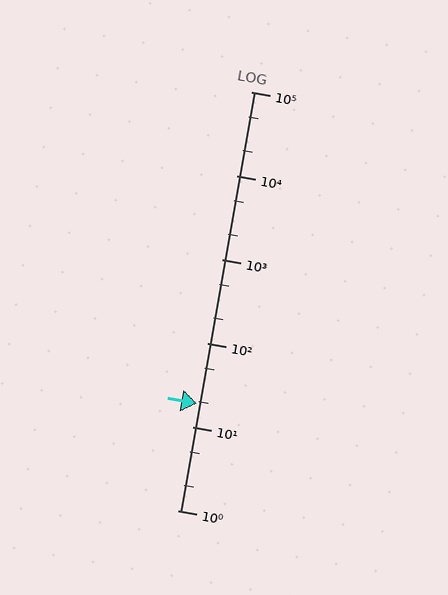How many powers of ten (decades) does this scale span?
The scale spans 5 decades, from 1 to 100000.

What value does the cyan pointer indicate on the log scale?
The pointer indicates approximately 19.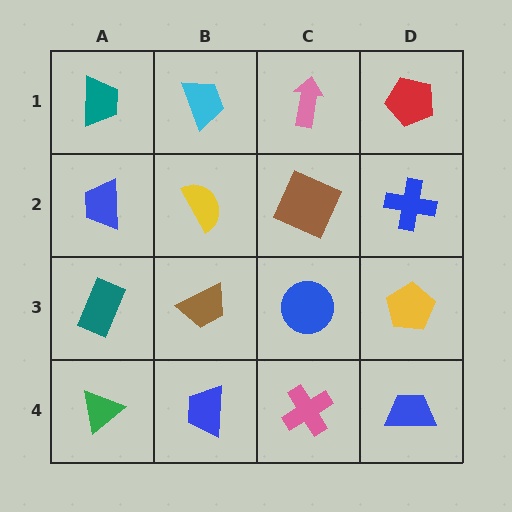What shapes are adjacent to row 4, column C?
A blue circle (row 3, column C), a blue trapezoid (row 4, column B), a blue trapezoid (row 4, column D).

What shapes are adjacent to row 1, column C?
A brown square (row 2, column C), a cyan trapezoid (row 1, column B), a red pentagon (row 1, column D).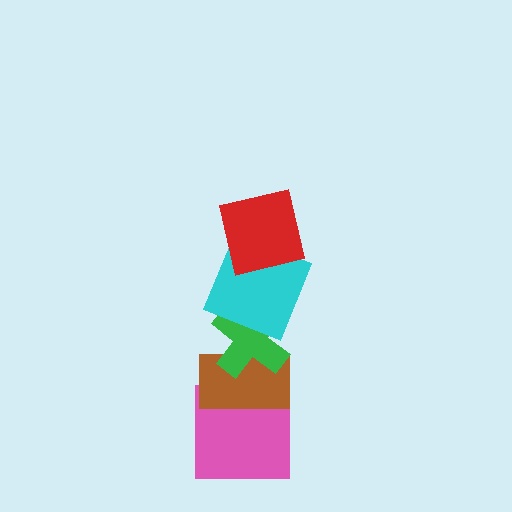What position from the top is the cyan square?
The cyan square is 2nd from the top.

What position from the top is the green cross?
The green cross is 3rd from the top.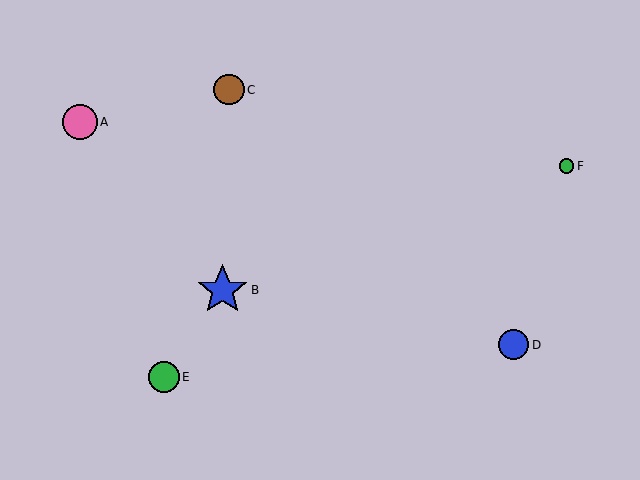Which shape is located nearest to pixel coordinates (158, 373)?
The green circle (labeled E) at (164, 377) is nearest to that location.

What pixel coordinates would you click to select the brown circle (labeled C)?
Click at (229, 90) to select the brown circle C.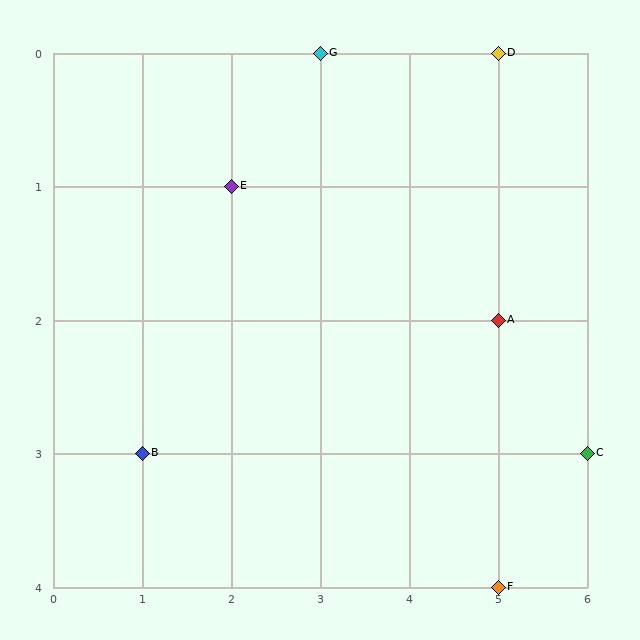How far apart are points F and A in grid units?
Points F and A are 2 rows apart.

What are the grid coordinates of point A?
Point A is at grid coordinates (5, 2).